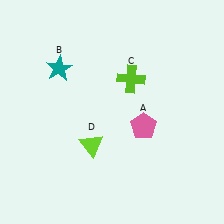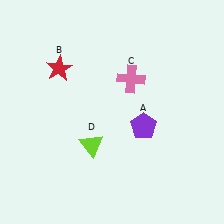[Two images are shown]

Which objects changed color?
A changed from pink to purple. B changed from teal to red. C changed from lime to pink.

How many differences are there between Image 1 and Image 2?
There are 3 differences between the two images.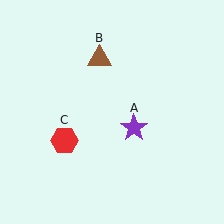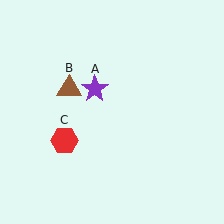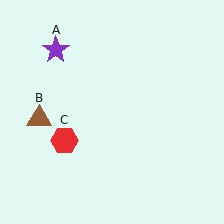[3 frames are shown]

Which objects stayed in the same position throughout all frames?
Red hexagon (object C) remained stationary.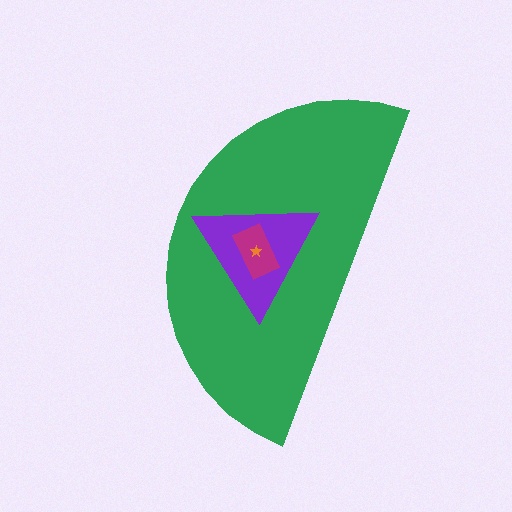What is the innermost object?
The orange star.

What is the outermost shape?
The green semicircle.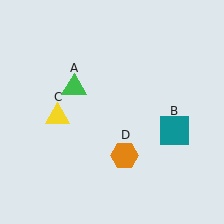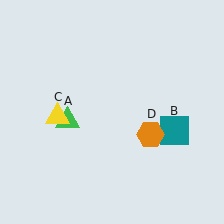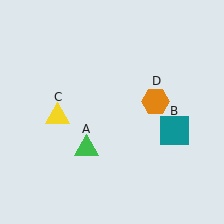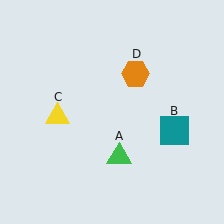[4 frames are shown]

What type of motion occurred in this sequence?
The green triangle (object A), orange hexagon (object D) rotated counterclockwise around the center of the scene.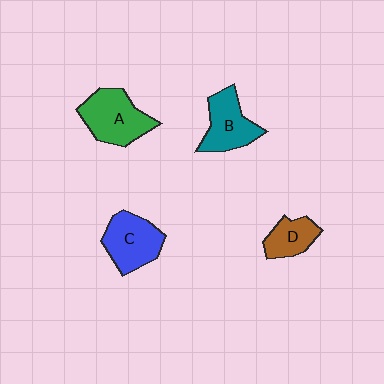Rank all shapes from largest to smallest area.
From largest to smallest: A (green), C (blue), B (teal), D (brown).